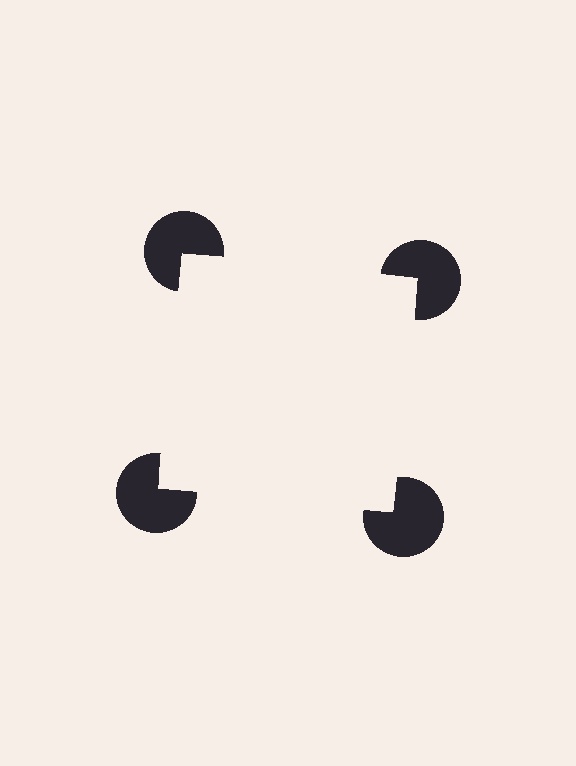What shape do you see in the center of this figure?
An illusory square — its edges are inferred from the aligned wedge cuts in the pac-man discs, not physically drawn.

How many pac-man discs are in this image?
There are 4 — one at each vertex of the illusory square.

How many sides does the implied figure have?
4 sides.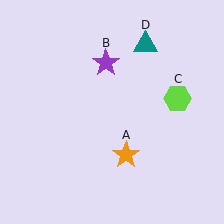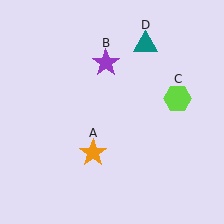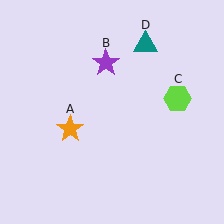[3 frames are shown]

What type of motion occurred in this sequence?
The orange star (object A) rotated clockwise around the center of the scene.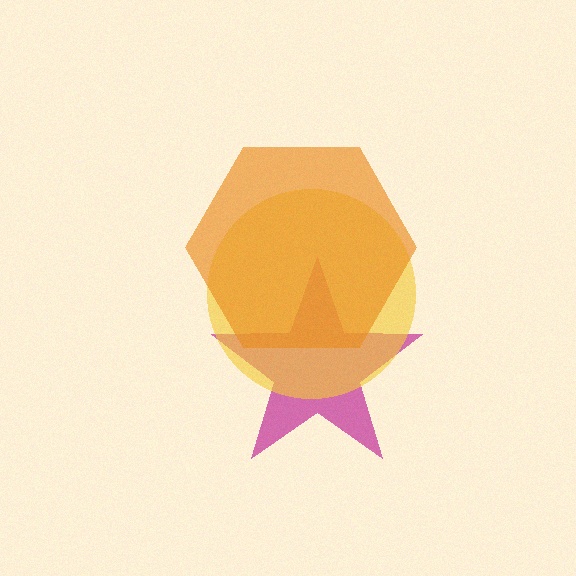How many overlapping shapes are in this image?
There are 3 overlapping shapes in the image.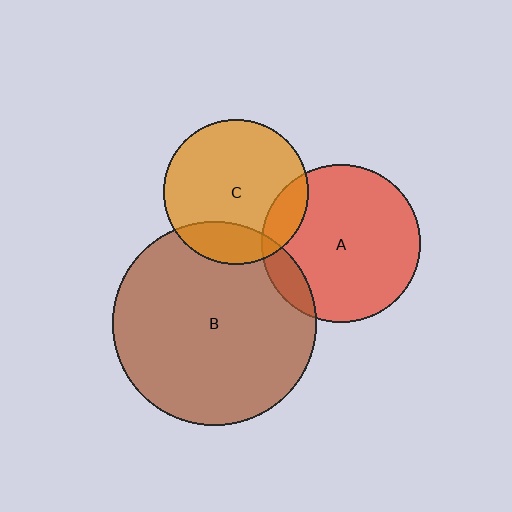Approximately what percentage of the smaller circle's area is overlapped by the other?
Approximately 10%.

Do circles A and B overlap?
Yes.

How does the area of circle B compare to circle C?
Approximately 2.0 times.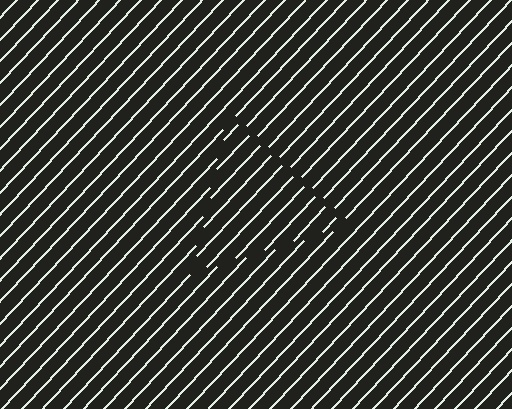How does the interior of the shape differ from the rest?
The interior of the shape contains the same grating, shifted by half a period — the contour is defined by the phase discontinuity where line-ends from the inner and outer gratings abut.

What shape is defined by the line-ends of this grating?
An illusory triangle. The interior of the shape contains the same grating, shifted by half a period — the contour is defined by the phase discontinuity where line-ends from the inner and outer gratings abut.